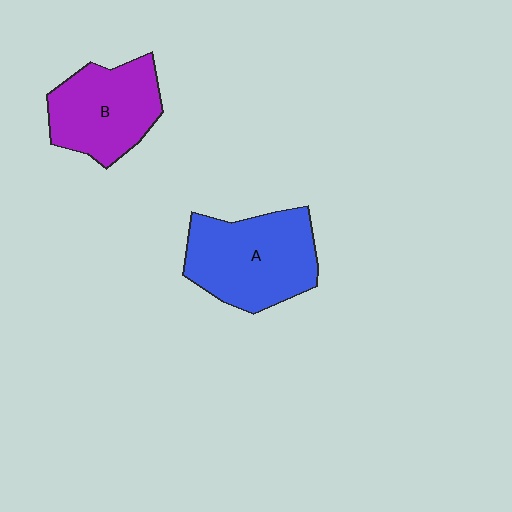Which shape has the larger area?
Shape A (blue).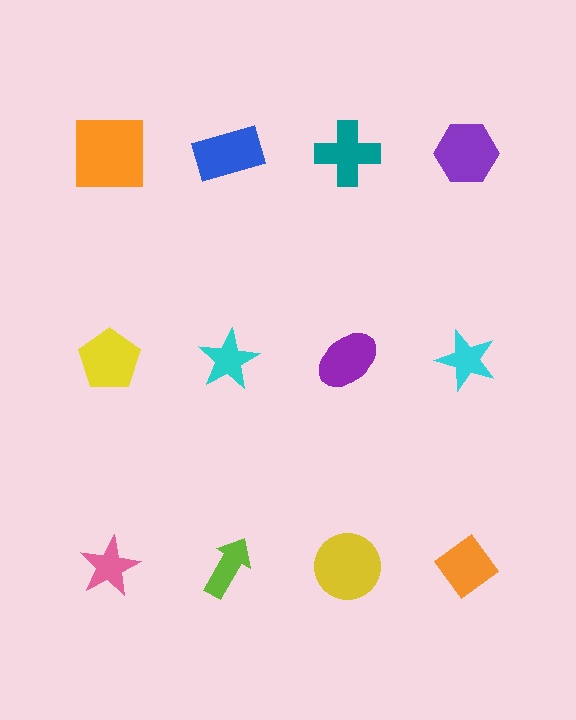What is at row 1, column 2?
A blue rectangle.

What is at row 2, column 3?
A purple ellipse.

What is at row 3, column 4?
An orange diamond.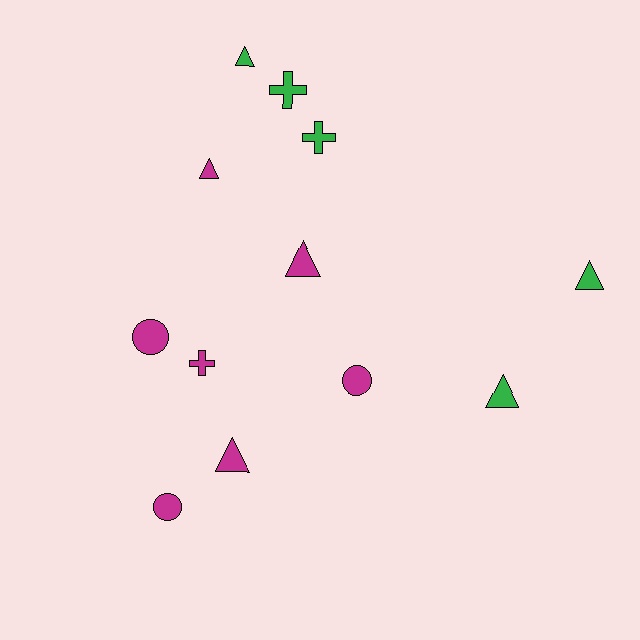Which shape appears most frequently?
Triangle, with 6 objects.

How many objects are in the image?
There are 12 objects.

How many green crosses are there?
There are 2 green crosses.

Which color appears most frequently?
Magenta, with 7 objects.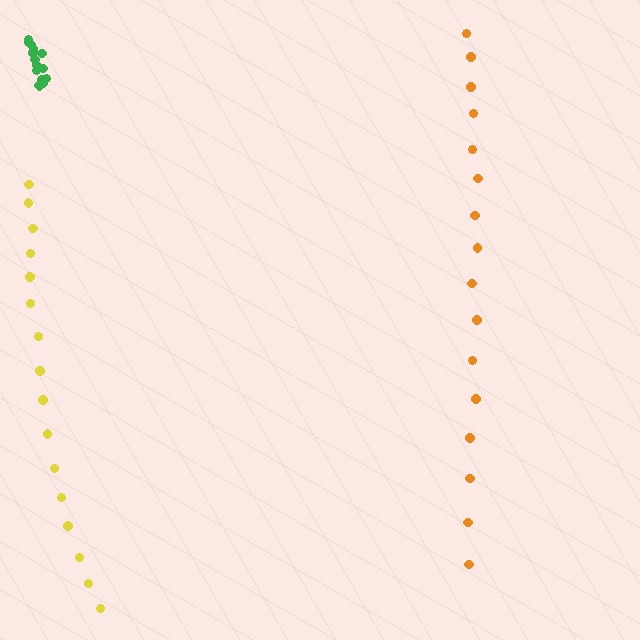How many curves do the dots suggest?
There are 3 distinct paths.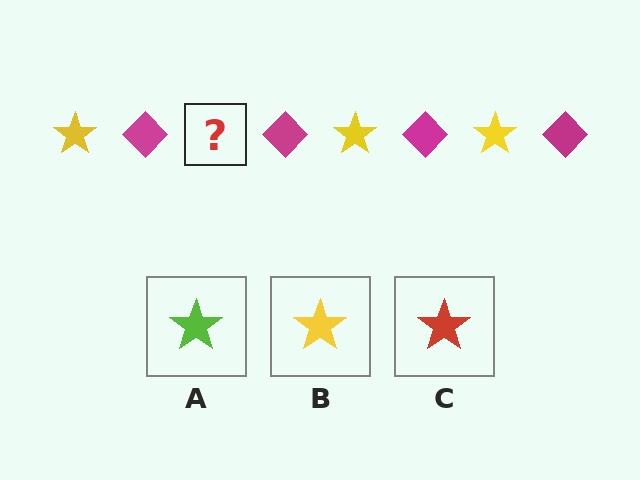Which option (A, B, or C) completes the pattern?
B.